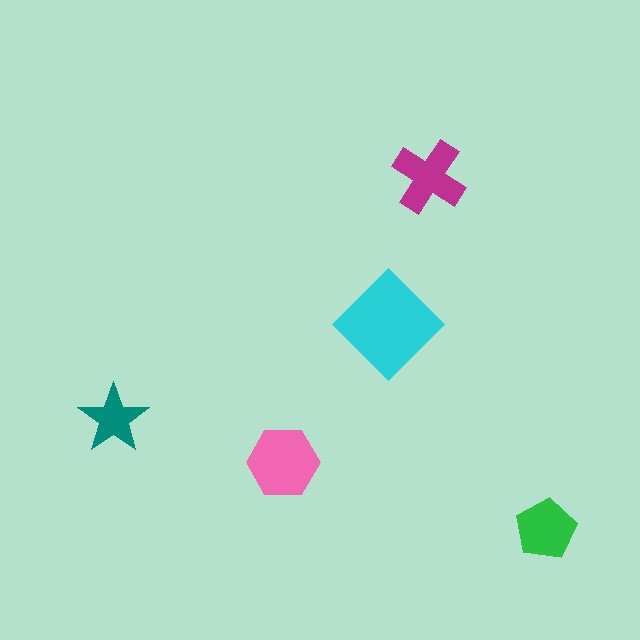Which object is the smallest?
The teal star.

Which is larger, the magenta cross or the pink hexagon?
The pink hexagon.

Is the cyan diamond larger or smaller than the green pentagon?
Larger.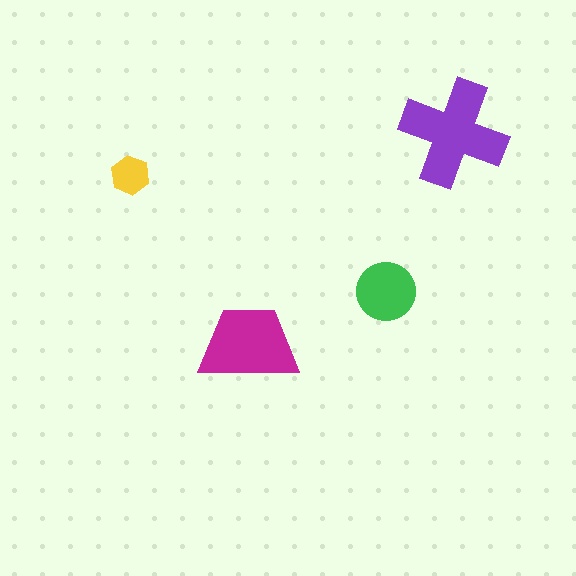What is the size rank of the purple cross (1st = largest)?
1st.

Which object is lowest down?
The magenta trapezoid is bottommost.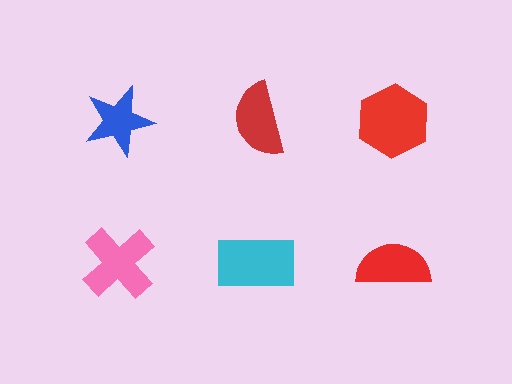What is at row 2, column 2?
A cyan rectangle.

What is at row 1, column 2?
A red semicircle.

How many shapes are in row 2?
3 shapes.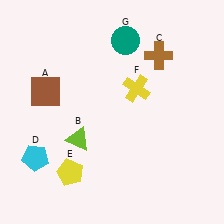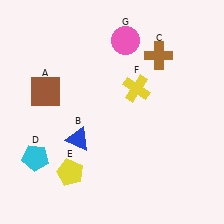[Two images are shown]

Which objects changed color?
B changed from lime to blue. G changed from teal to pink.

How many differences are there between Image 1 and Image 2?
There are 2 differences between the two images.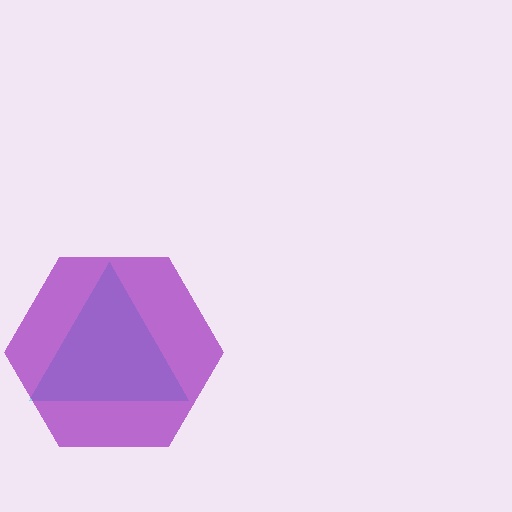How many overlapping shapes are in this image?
There are 2 overlapping shapes in the image.